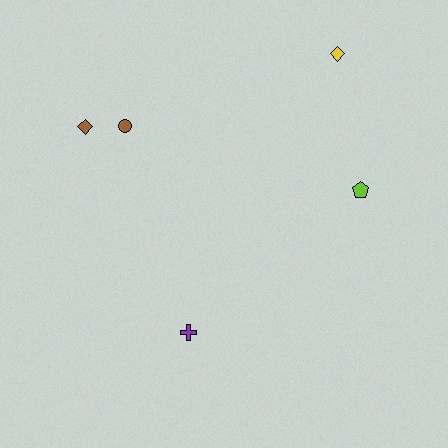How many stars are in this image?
There are no stars.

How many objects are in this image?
There are 5 objects.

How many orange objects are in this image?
There are no orange objects.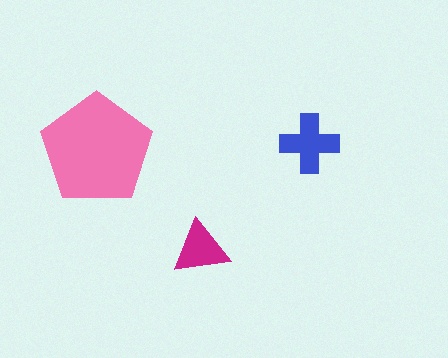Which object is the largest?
The pink pentagon.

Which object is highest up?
The blue cross is topmost.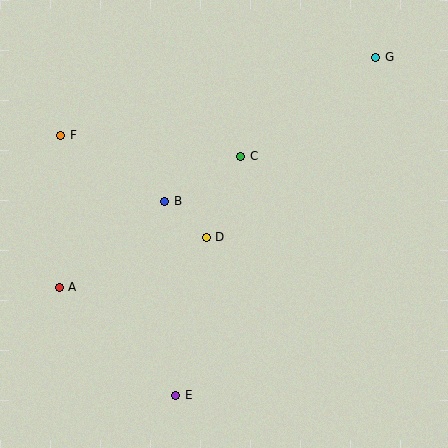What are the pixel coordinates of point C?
Point C is at (241, 156).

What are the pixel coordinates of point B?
Point B is at (165, 201).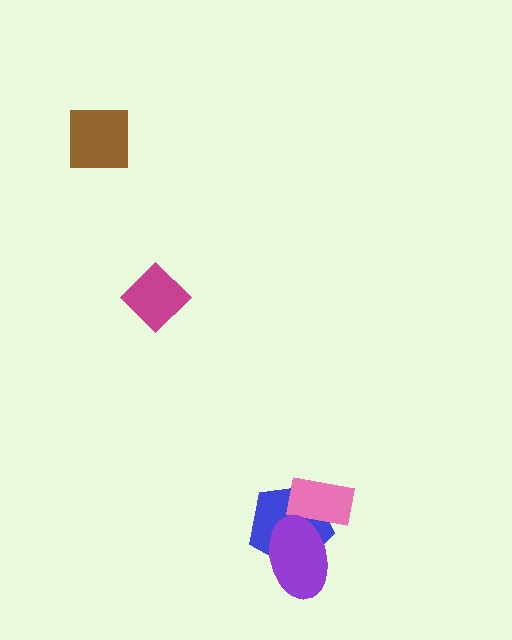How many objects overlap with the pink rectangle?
2 objects overlap with the pink rectangle.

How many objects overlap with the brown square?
0 objects overlap with the brown square.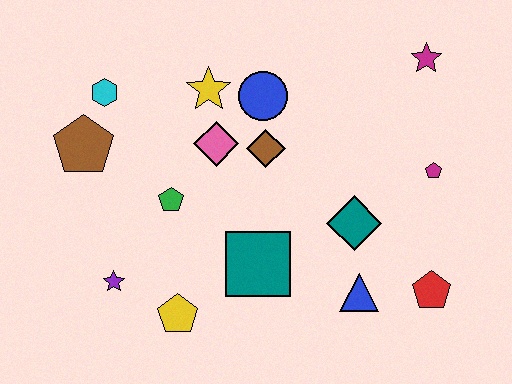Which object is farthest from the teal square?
The magenta star is farthest from the teal square.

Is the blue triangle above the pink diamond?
No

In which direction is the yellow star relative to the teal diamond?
The yellow star is to the left of the teal diamond.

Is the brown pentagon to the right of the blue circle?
No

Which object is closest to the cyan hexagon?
The brown pentagon is closest to the cyan hexagon.